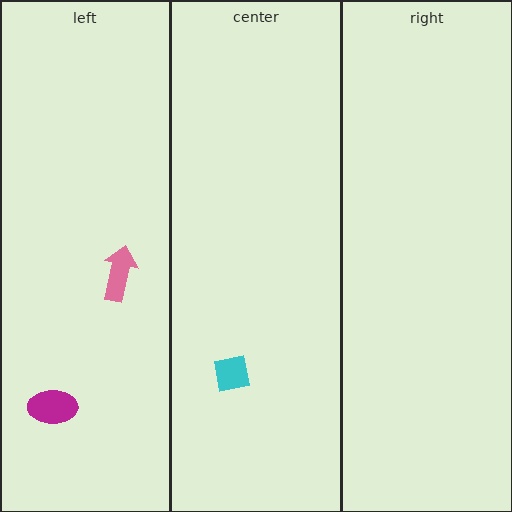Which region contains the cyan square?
The center region.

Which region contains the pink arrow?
The left region.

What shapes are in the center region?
The cyan square.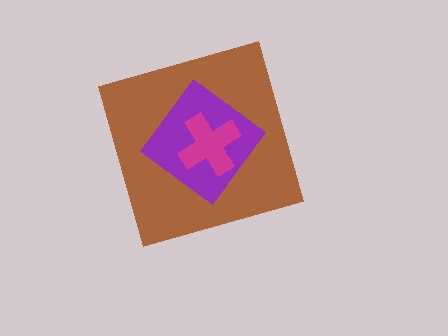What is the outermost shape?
The brown diamond.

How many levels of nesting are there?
3.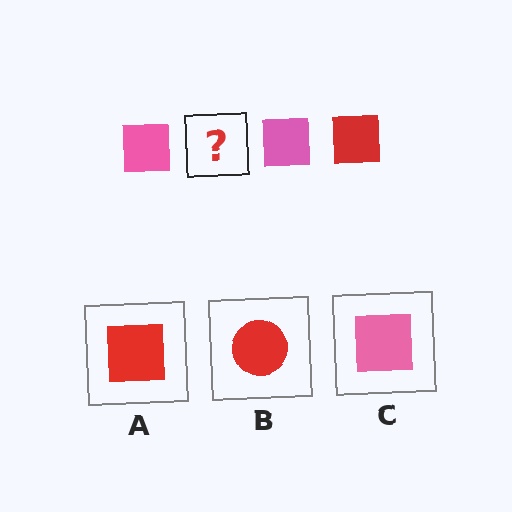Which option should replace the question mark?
Option A.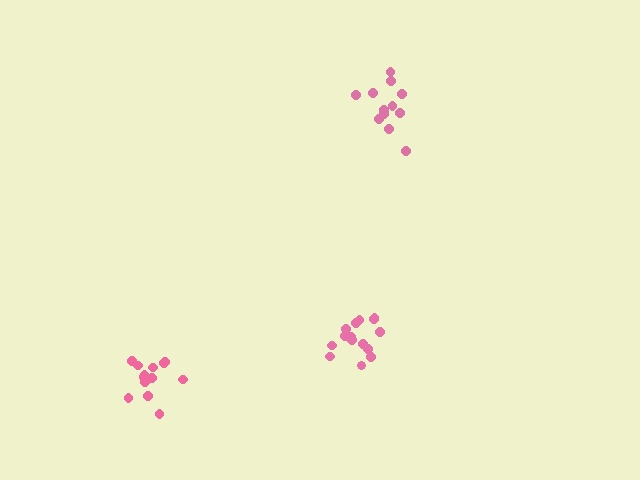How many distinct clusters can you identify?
There are 3 distinct clusters.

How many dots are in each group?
Group 1: 16 dots, Group 2: 13 dots, Group 3: 12 dots (41 total).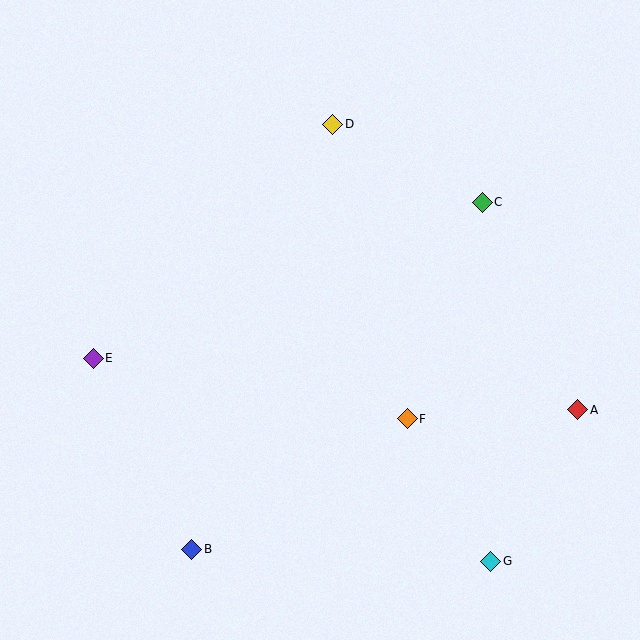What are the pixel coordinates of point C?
Point C is at (482, 202).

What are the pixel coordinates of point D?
Point D is at (333, 124).